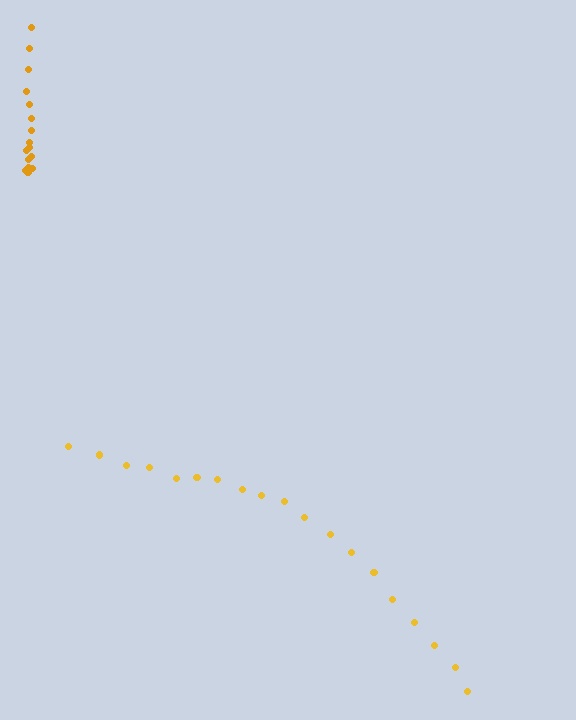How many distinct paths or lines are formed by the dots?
There are 2 distinct paths.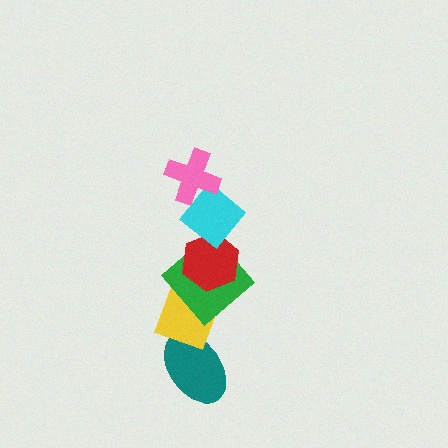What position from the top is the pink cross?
The pink cross is 1st from the top.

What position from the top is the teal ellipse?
The teal ellipse is 6th from the top.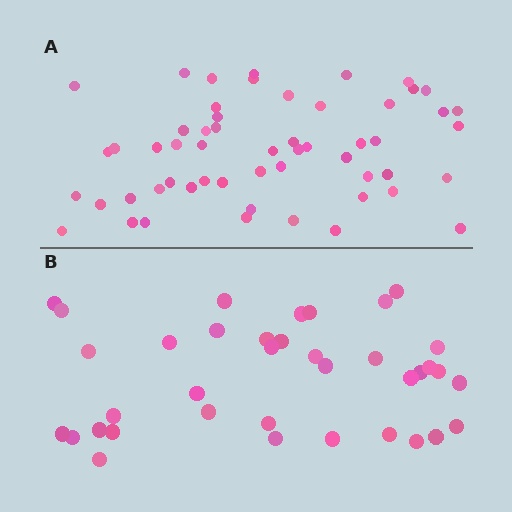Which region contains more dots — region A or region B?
Region A (the top region) has more dots.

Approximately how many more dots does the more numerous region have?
Region A has approximately 20 more dots than region B.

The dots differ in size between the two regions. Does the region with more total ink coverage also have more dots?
No. Region B has more total ink coverage because its dots are larger, but region A actually contains more individual dots. Total area can be misleading — the number of items is what matters here.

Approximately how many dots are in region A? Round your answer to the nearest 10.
About 60 dots. (The exact count is 55, which rounds to 60.)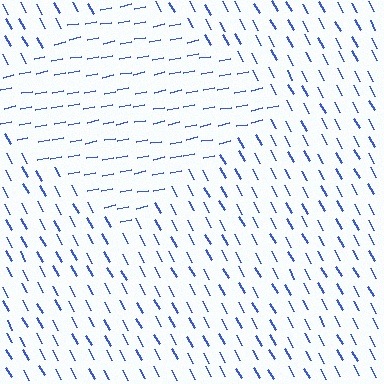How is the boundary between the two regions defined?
The boundary is defined purely by a change in line orientation (approximately 72 degrees difference). All lines are the same color and thickness.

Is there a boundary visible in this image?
Yes, there is a texture boundary formed by a change in line orientation.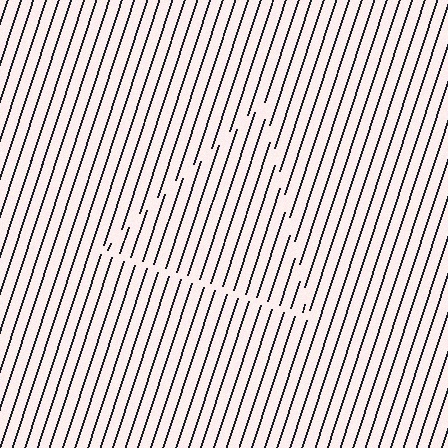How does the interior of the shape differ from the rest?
The interior of the shape contains the same grating, shifted by half a period — the contour is defined by the phase discontinuity where line-ends from the inner and outer gratings abut.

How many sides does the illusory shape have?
3 sides — the line-ends trace a triangle.